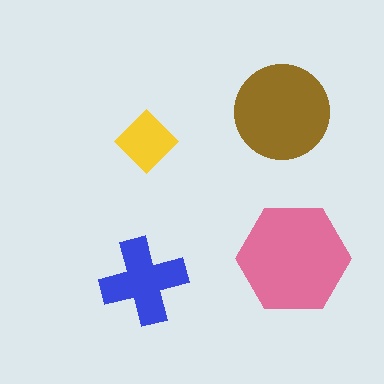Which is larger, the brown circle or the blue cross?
The brown circle.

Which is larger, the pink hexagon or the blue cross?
The pink hexagon.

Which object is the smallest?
The yellow diamond.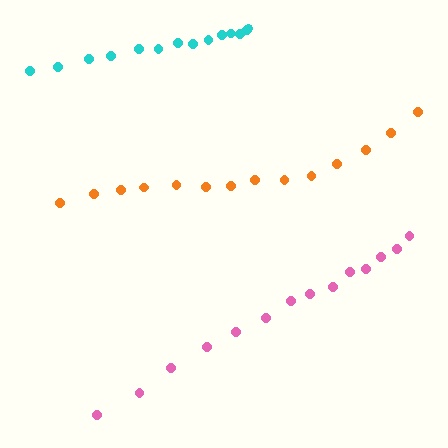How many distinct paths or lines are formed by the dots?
There are 3 distinct paths.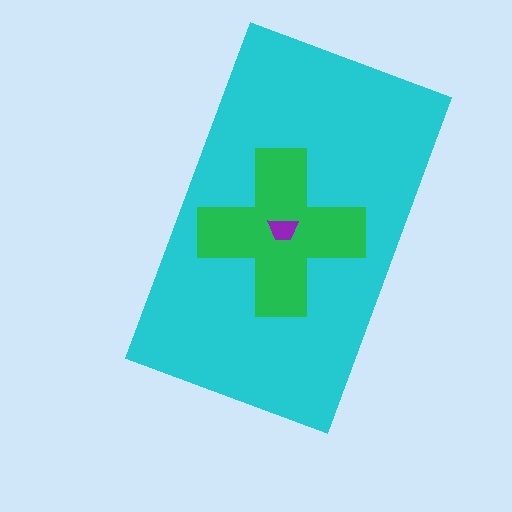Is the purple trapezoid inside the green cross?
Yes.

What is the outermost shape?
The cyan rectangle.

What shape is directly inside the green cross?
The purple trapezoid.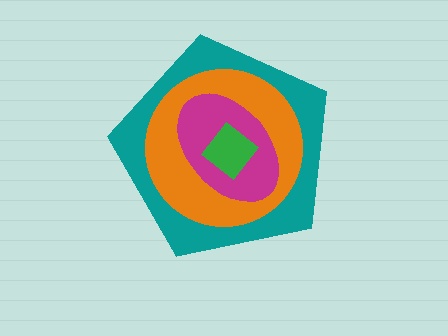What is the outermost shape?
The teal pentagon.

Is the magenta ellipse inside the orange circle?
Yes.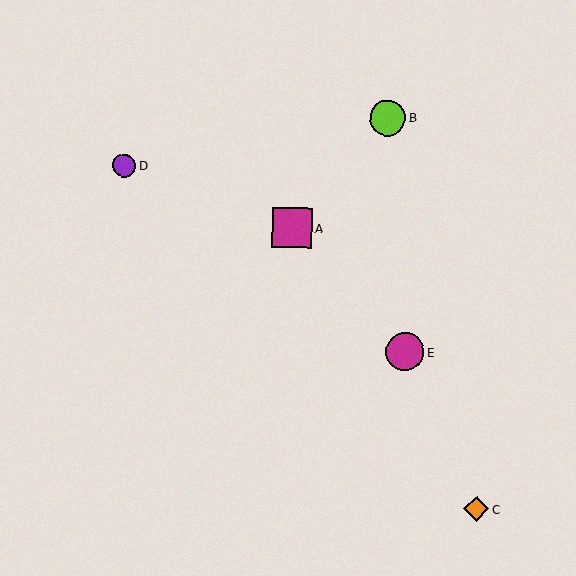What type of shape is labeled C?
Shape C is an orange diamond.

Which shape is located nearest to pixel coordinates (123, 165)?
The purple circle (labeled D) at (125, 166) is nearest to that location.